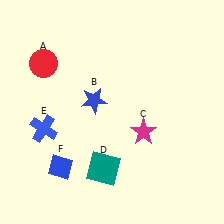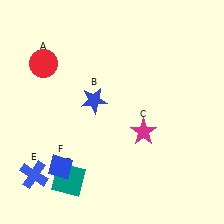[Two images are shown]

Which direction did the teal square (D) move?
The teal square (D) moved left.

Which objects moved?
The objects that moved are: the teal square (D), the blue cross (E).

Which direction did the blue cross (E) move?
The blue cross (E) moved down.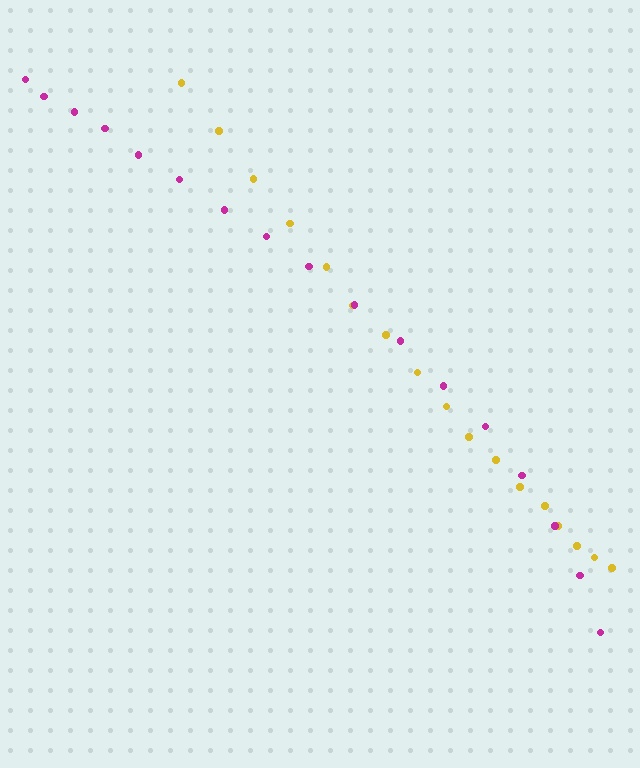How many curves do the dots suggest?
There are 2 distinct paths.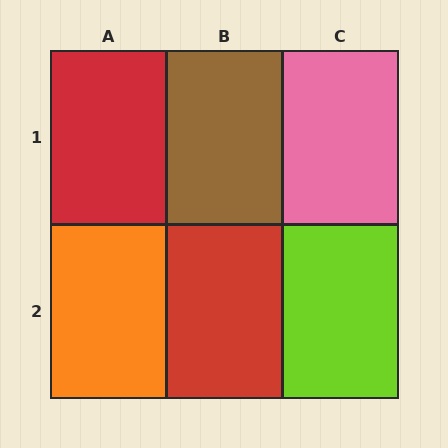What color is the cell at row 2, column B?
Red.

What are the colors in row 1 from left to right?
Red, brown, pink.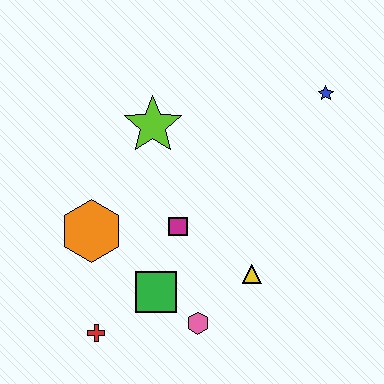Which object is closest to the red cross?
The green square is closest to the red cross.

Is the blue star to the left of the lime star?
No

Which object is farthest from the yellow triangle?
The blue star is farthest from the yellow triangle.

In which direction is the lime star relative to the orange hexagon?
The lime star is above the orange hexagon.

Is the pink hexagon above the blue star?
No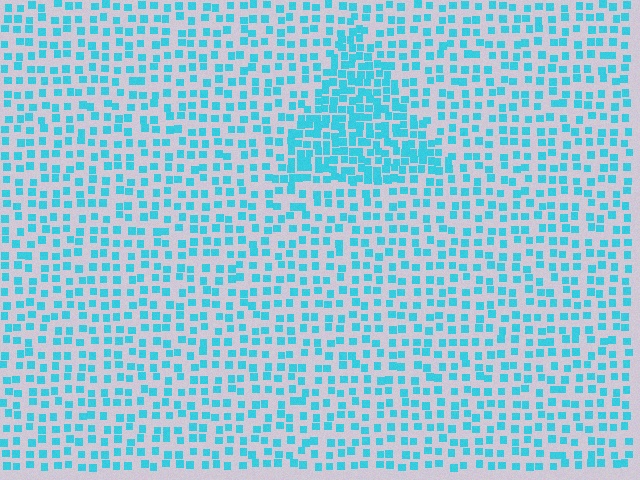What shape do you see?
I see a triangle.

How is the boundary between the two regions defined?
The boundary is defined by a change in element density (approximately 2.0x ratio). All elements are the same color, size, and shape.